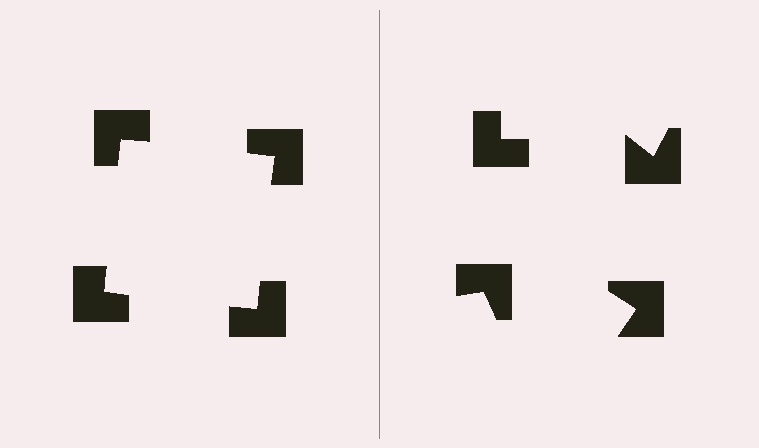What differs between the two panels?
The notched squares are positioned identically on both sides; only the wedge orientations differ. On the left they align to a square; on the right they are misaligned.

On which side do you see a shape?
An illusory square appears on the left side. On the right side the wedge cuts are rotated, so no coherent shape forms.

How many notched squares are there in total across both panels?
8 — 4 on each side.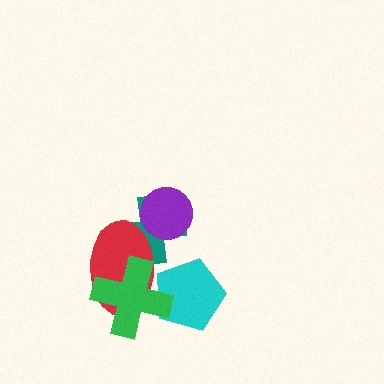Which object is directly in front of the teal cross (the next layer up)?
The red ellipse is directly in front of the teal cross.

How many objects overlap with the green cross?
2 objects overlap with the green cross.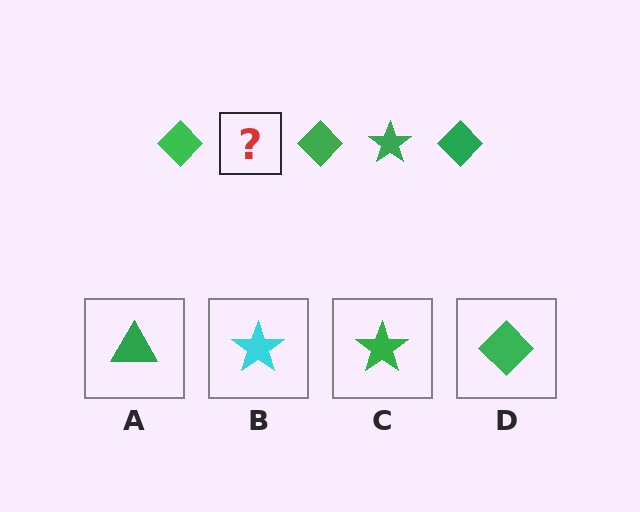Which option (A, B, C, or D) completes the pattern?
C.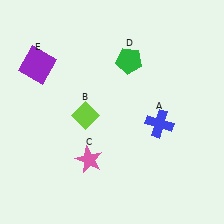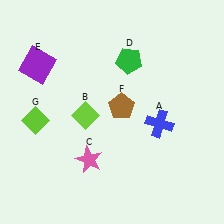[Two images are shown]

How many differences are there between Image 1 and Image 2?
There are 2 differences between the two images.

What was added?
A brown pentagon (F), a lime diamond (G) were added in Image 2.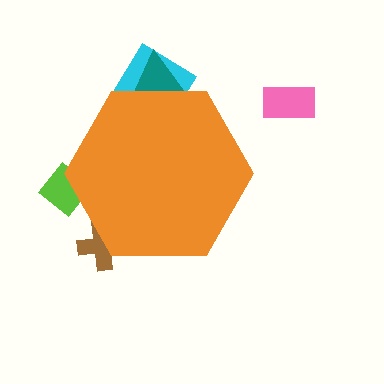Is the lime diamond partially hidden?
Yes, the lime diamond is partially hidden behind the orange hexagon.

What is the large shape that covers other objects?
An orange hexagon.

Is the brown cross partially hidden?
Yes, the brown cross is partially hidden behind the orange hexagon.